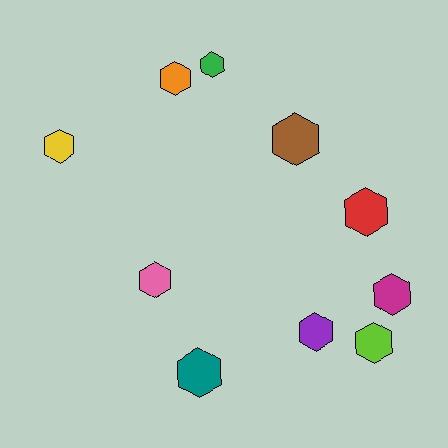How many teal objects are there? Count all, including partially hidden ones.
There is 1 teal object.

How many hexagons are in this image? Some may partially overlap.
There are 10 hexagons.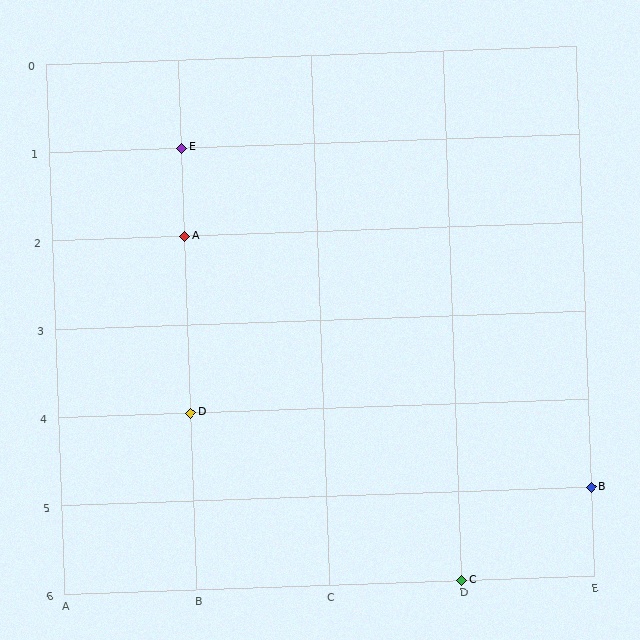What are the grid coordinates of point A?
Point A is at grid coordinates (B, 2).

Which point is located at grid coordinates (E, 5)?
Point B is at (E, 5).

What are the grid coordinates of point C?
Point C is at grid coordinates (D, 6).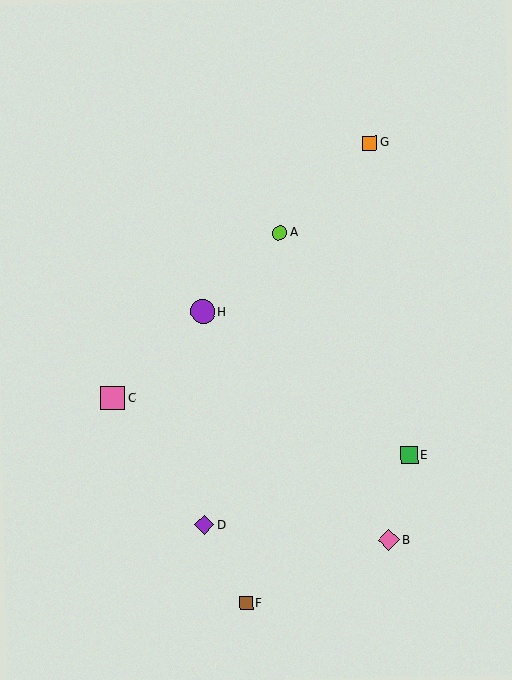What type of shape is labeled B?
Shape B is a pink diamond.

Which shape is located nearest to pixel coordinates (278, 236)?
The lime circle (labeled A) at (280, 233) is nearest to that location.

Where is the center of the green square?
The center of the green square is at (409, 455).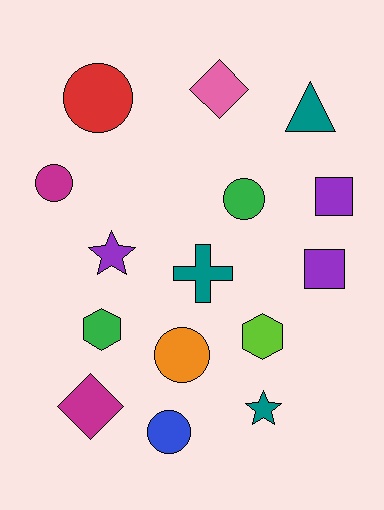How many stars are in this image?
There are 2 stars.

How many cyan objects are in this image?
There are no cyan objects.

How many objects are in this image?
There are 15 objects.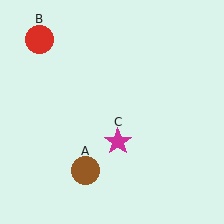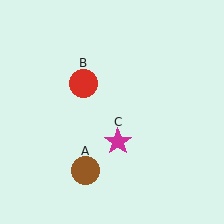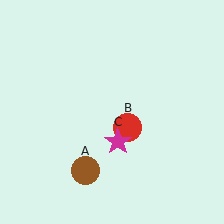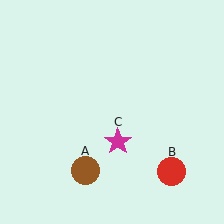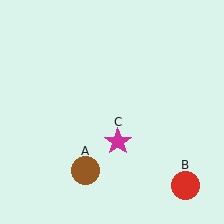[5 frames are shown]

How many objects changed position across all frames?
1 object changed position: red circle (object B).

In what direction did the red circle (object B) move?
The red circle (object B) moved down and to the right.